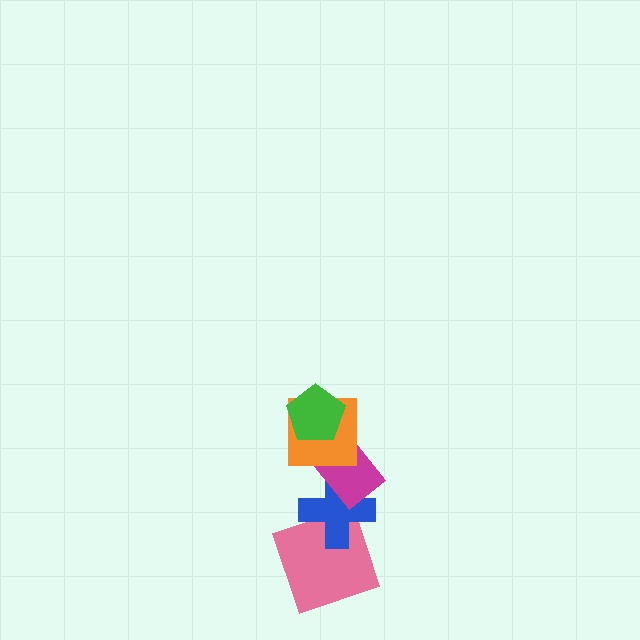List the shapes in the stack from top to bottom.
From top to bottom: the green pentagon, the orange square, the magenta rectangle, the blue cross, the pink square.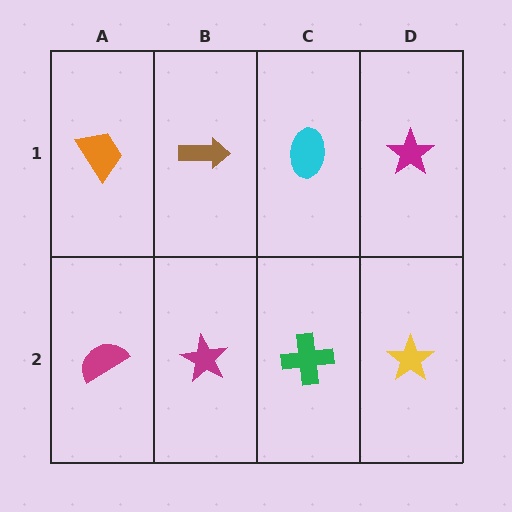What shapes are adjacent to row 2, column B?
A brown arrow (row 1, column B), a magenta semicircle (row 2, column A), a green cross (row 2, column C).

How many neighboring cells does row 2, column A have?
2.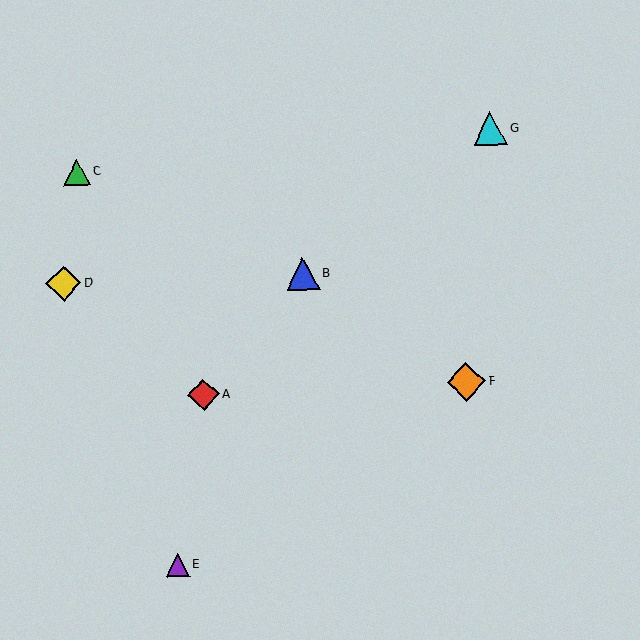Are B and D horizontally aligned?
Yes, both are at y≈274.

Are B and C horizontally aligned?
No, B is at y≈274 and C is at y≈172.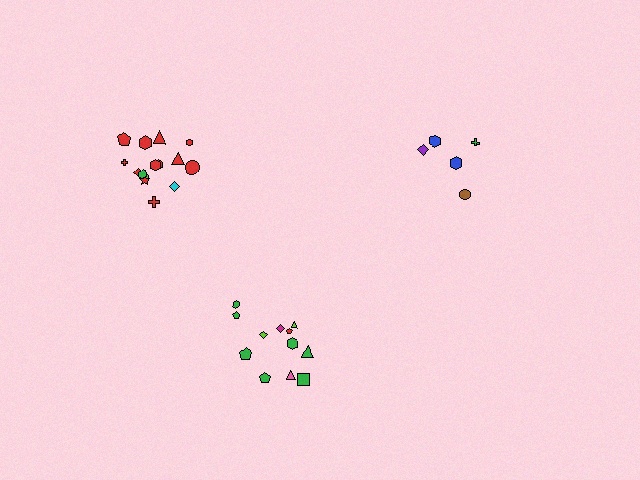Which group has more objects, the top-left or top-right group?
The top-left group.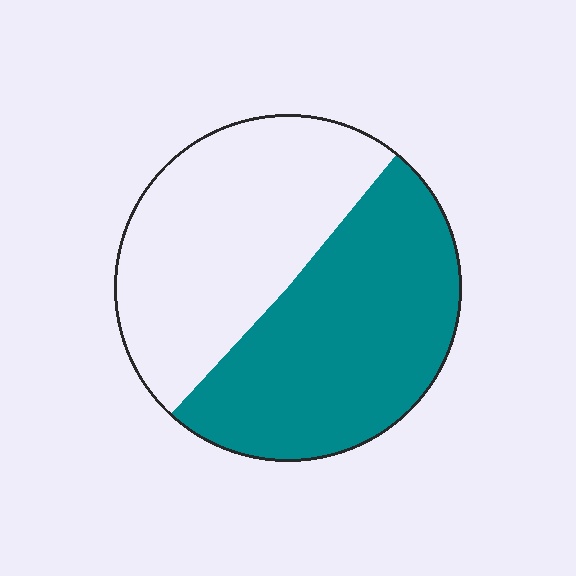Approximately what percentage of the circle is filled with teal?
Approximately 50%.